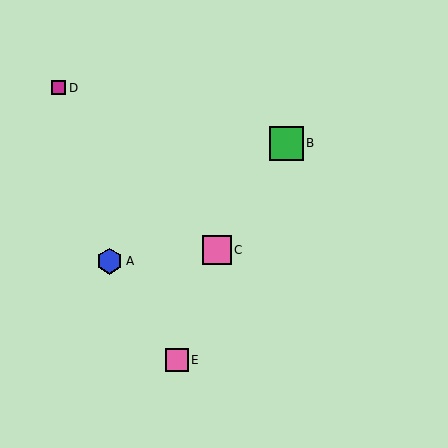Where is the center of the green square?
The center of the green square is at (287, 143).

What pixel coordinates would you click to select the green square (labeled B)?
Click at (287, 143) to select the green square B.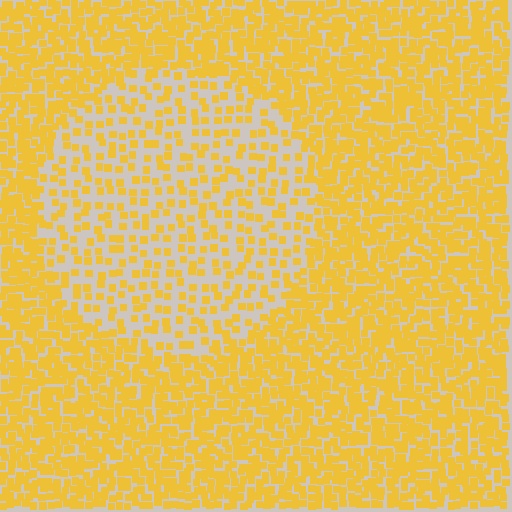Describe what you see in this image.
The image contains small yellow elements arranged at two different densities. A circle-shaped region is visible where the elements are less densely packed than the surrounding area.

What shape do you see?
I see a circle.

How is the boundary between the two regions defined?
The boundary is defined by a change in element density (approximately 2.3x ratio). All elements are the same color, size, and shape.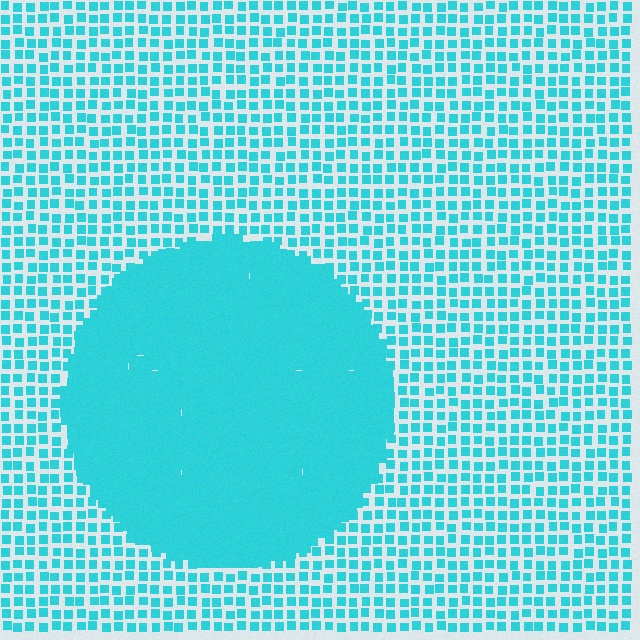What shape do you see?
I see a circle.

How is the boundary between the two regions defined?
The boundary is defined by a change in element density (approximately 2.7x ratio). All elements are the same color, size, and shape.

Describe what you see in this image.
The image contains small cyan elements arranged at two different densities. A circle-shaped region is visible where the elements are more densely packed than the surrounding area.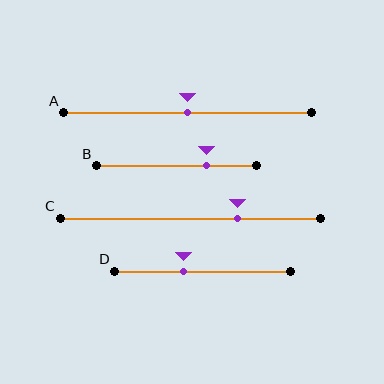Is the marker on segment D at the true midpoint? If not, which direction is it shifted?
No, the marker on segment D is shifted to the left by about 11% of the segment length.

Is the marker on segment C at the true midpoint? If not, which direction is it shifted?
No, the marker on segment C is shifted to the right by about 18% of the segment length.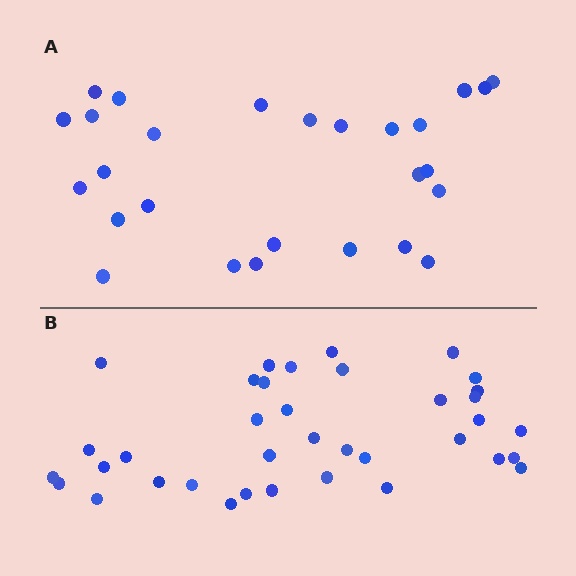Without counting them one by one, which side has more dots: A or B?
Region B (the bottom region) has more dots.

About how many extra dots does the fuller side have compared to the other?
Region B has roughly 10 or so more dots than region A.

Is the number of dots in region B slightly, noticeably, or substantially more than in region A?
Region B has noticeably more, but not dramatically so. The ratio is roughly 1.4 to 1.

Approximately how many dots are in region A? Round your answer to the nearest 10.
About 30 dots. (The exact count is 27, which rounds to 30.)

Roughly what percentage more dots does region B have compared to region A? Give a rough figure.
About 35% more.